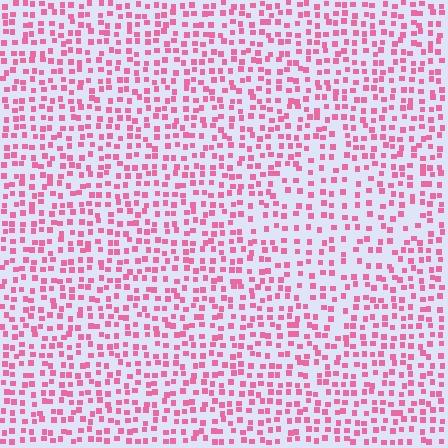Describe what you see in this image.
The image contains small pink elements arranged at two different densities. A diamond-shaped region is visible where the elements are less densely packed than the surrounding area.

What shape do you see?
I see a diamond.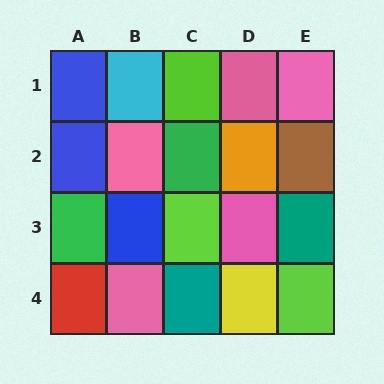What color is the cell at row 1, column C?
Lime.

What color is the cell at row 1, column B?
Cyan.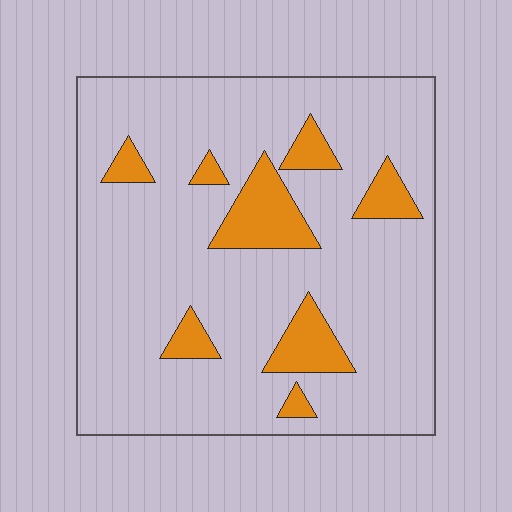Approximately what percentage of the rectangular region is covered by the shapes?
Approximately 15%.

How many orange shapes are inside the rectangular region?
8.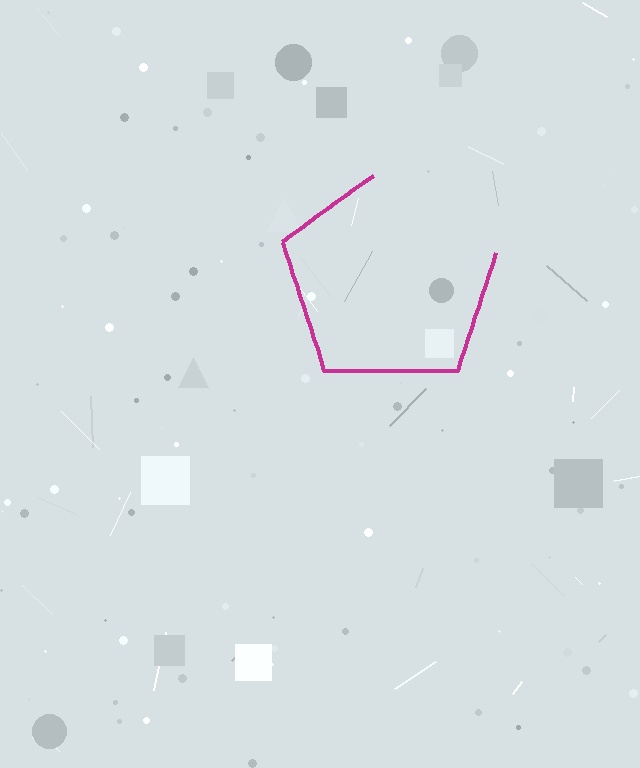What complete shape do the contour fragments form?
The contour fragments form a pentagon.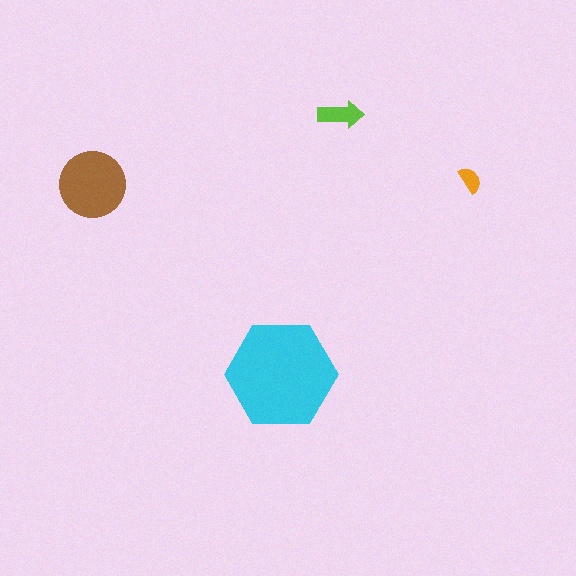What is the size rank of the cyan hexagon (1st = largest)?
1st.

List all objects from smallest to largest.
The orange semicircle, the lime arrow, the brown circle, the cyan hexagon.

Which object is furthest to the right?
The orange semicircle is rightmost.